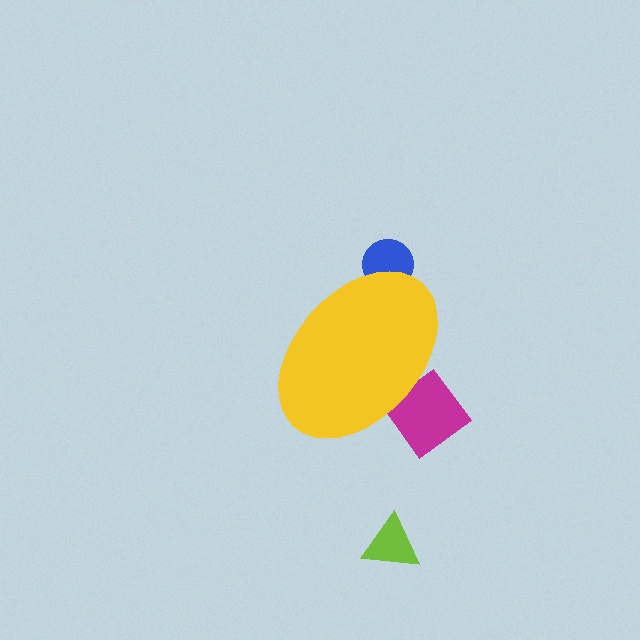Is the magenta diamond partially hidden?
Yes, the magenta diamond is partially hidden behind the yellow ellipse.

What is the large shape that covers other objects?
A yellow ellipse.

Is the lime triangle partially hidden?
No, the lime triangle is fully visible.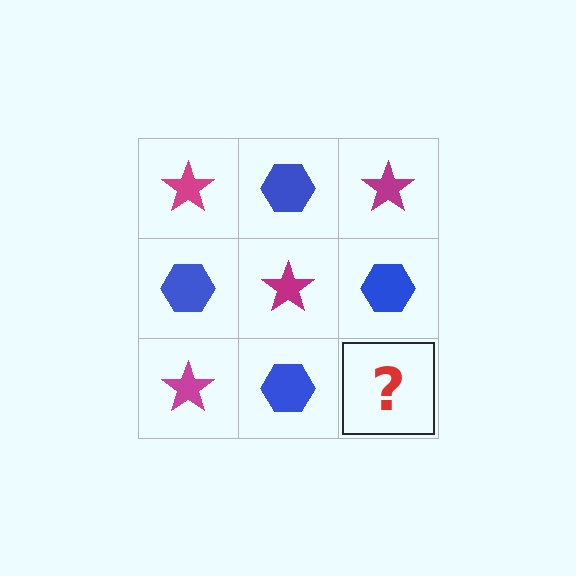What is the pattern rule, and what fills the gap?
The rule is that it alternates magenta star and blue hexagon in a checkerboard pattern. The gap should be filled with a magenta star.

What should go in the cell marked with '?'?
The missing cell should contain a magenta star.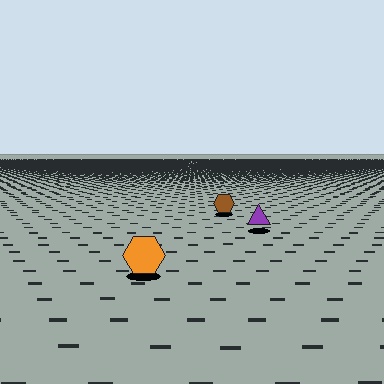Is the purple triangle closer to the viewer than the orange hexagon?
No. The orange hexagon is closer — you can tell from the texture gradient: the ground texture is coarser near it.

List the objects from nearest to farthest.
From nearest to farthest: the orange hexagon, the purple triangle, the brown hexagon.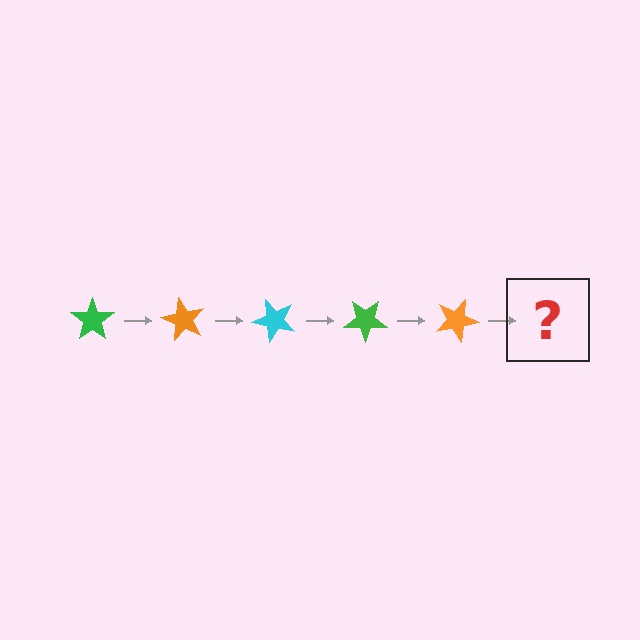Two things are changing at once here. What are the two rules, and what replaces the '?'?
The two rules are that it rotates 60 degrees each step and the color cycles through green, orange, and cyan. The '?' should be a cyan star, rotated 300 degrees from the start.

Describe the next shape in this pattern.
It should be a cyan star, rotated 300 degrees from the start.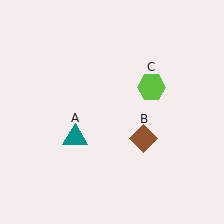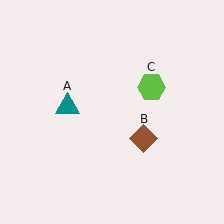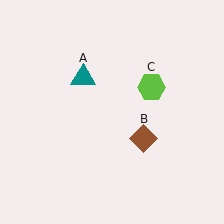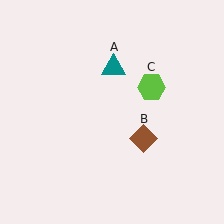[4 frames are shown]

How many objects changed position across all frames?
1 object changed position: teal triangle (object A).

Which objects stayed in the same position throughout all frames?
Brown diamond (object B) and lime hexagon (object C) remained stationary.